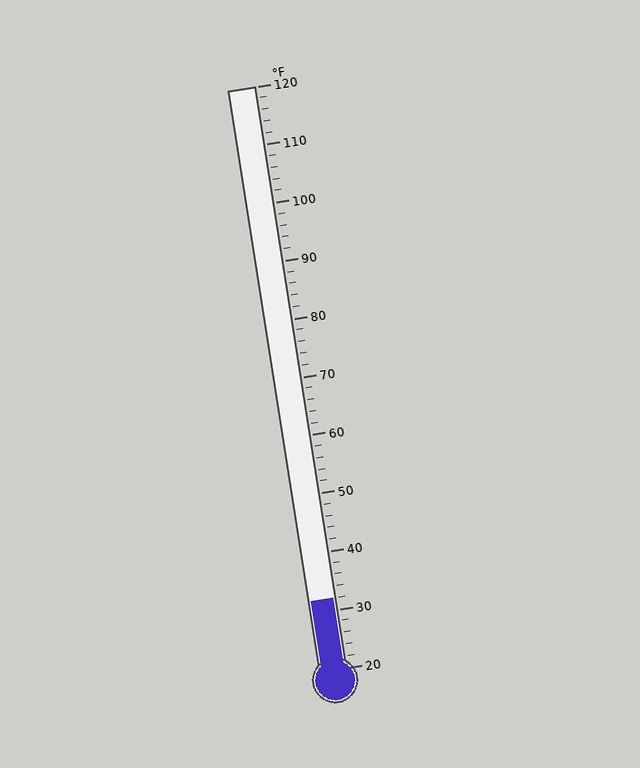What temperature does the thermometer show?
The thermometer shows approximately 32°F.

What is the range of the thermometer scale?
The thermometer scale ranges from 20°F to 120°F.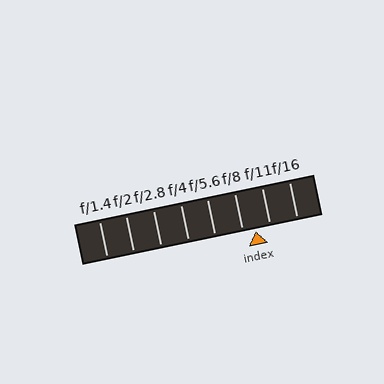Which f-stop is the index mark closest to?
The index mark is closest to f/8.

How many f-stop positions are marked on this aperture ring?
There are 8 f-stop positions marked.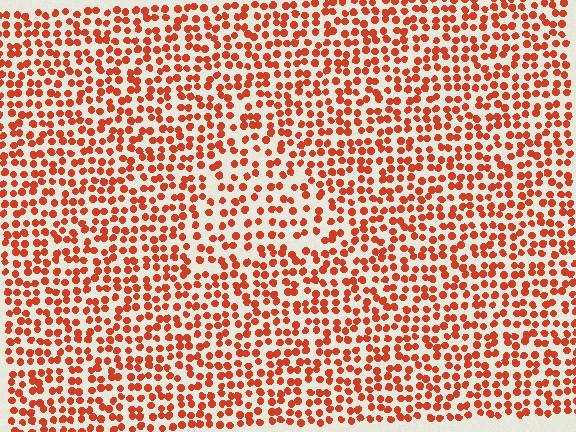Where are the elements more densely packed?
The elements are more densely packed outside the triangle boundary.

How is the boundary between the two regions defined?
The boundary is defined by a change in element density (approximately 1.5x ratio). All elements are the same color, size, and shape.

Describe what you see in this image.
The image contains small red elements arranged at two different densities. A triangle-shaped region is visible where the elements are less densely packed than the surrounding area.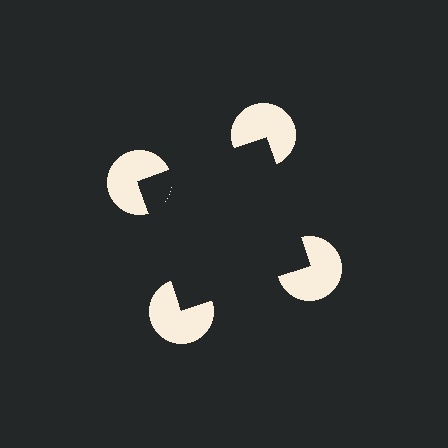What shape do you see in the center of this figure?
An illusory square — its edges are inferred from the aligned wedge cuts in the pac-man discs, not physically drawn.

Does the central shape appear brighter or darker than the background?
It typically appears slightly darker than the background, even though no actual brightness change is drawn.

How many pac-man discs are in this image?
There are 4 — one at each vertex of the illusory square.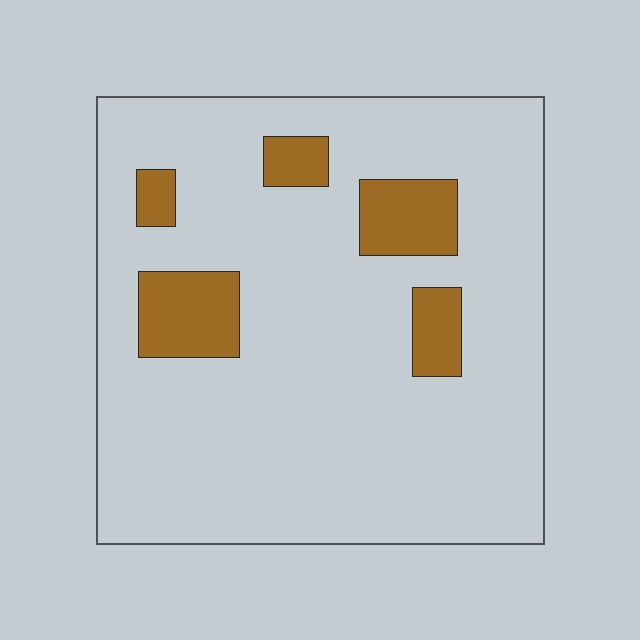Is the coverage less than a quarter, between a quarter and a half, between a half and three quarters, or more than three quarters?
Less than a quarter.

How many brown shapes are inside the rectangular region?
5.